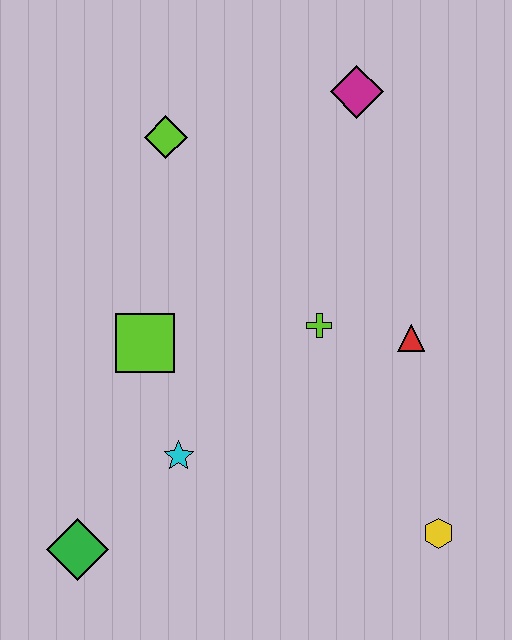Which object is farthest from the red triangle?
The green diamond is farthest from the red triangle.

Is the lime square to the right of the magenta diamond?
No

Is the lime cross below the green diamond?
No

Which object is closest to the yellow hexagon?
The red triangle is closest to the yellow hexagon.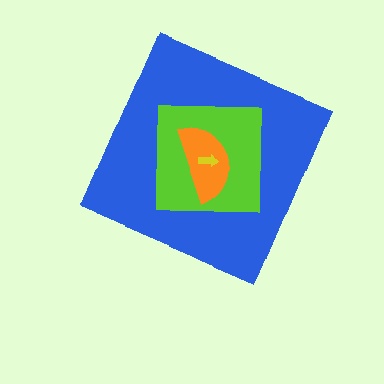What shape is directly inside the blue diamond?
The lime square.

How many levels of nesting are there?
4.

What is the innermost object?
The yellow arrow.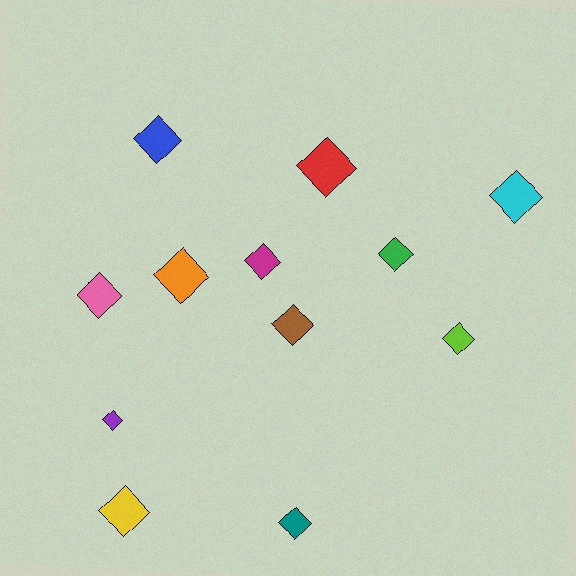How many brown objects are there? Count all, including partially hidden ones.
There is 1 brown object.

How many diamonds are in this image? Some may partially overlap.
There are 12 diamonds.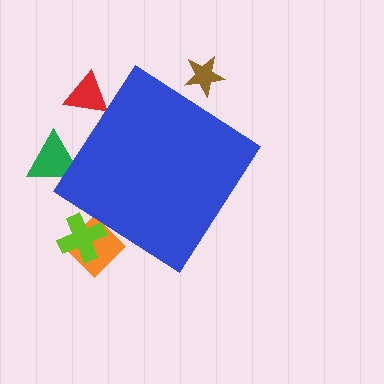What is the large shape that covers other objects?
A blue diamond.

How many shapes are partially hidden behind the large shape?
5 shapes are partially hidden.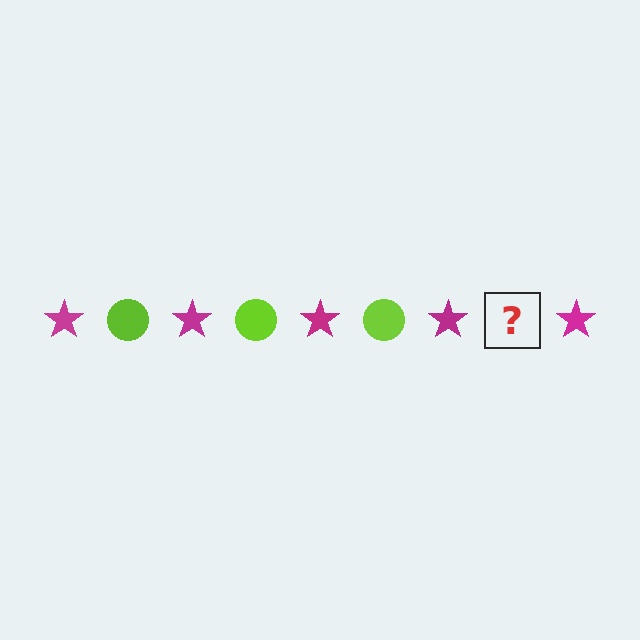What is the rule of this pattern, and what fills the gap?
The rule is that the pattern alternates between magenta star and lime circle. The gap should be filled with a lime circle.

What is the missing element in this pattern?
The missing element is a lime circle.